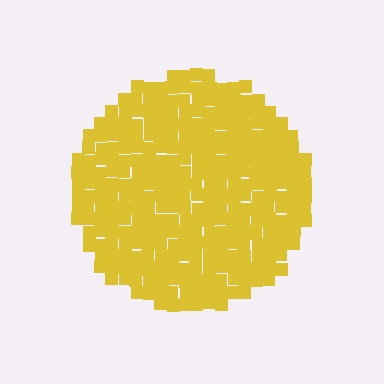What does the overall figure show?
The overall figure shows a circle.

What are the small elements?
The small elements are squares.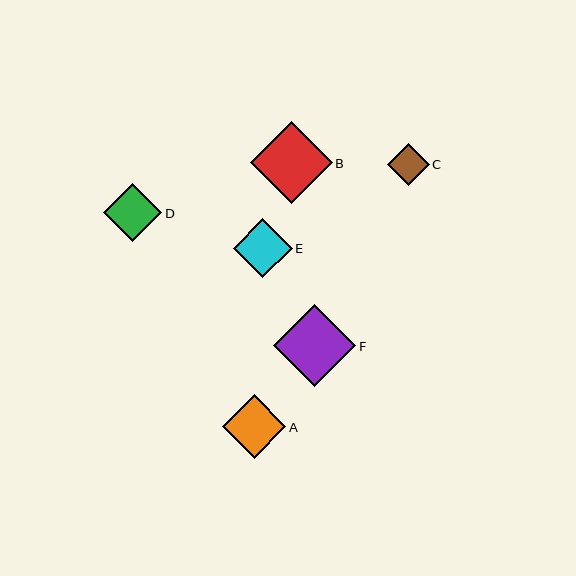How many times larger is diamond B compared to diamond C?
Diamond B is approximately 2.0 times the size of diamond C.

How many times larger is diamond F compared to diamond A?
Diamond F is approximately 1.3 times the size of diamond A.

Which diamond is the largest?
Diamond F is the largest with a size of approximately 82 pixels.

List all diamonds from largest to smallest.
From largest to smallest: F, B, A, E, D, C.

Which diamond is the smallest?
Diamond C is the smallest with a size of approximately 42 pixels.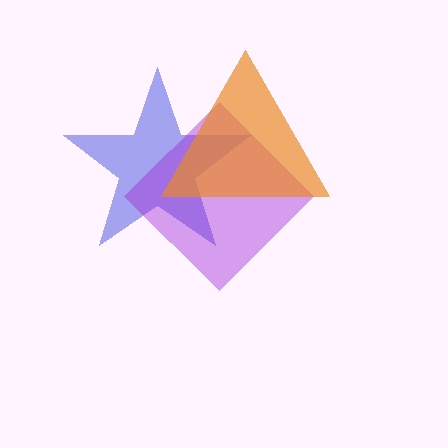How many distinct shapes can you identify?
There are 3 distinct shapes: a blue star, a purple diamond, an orange triangle.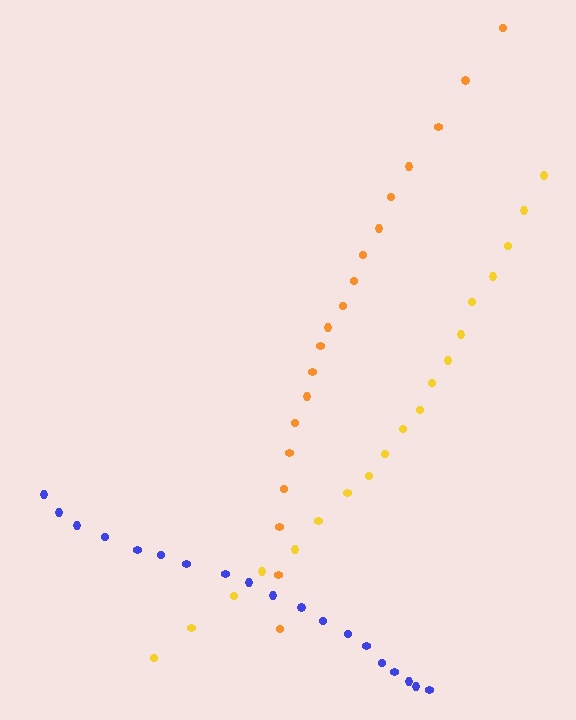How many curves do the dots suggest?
There are 3 distinct paths.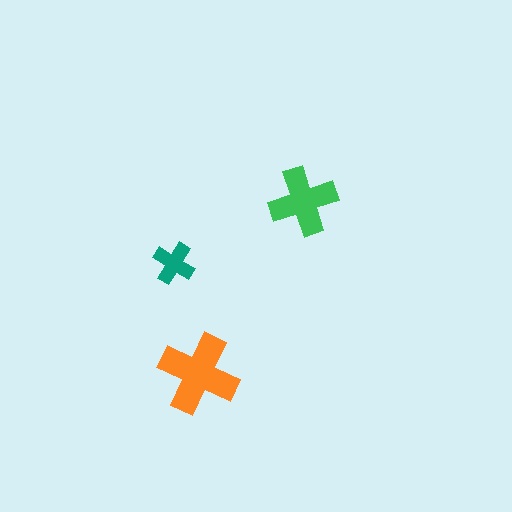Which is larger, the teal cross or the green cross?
The green one.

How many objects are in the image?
There are 3 objects in the image.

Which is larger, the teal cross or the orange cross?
The orange one.